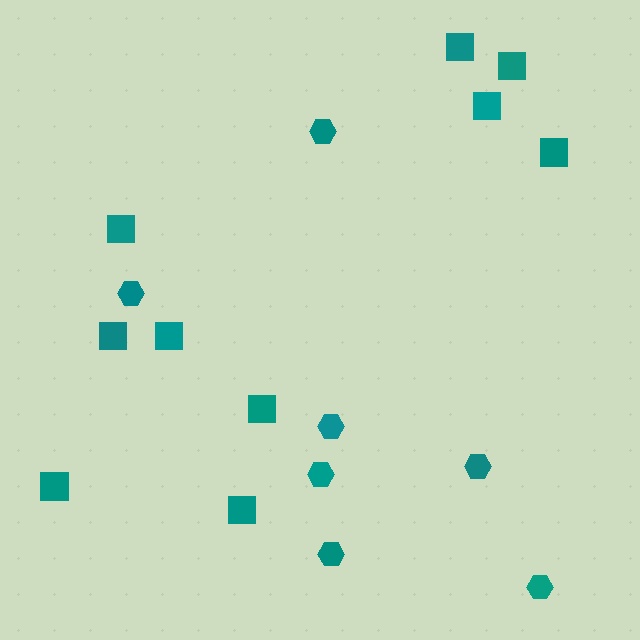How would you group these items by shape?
There are 2 groups: one group of hexagons (7) and one group of squares (10).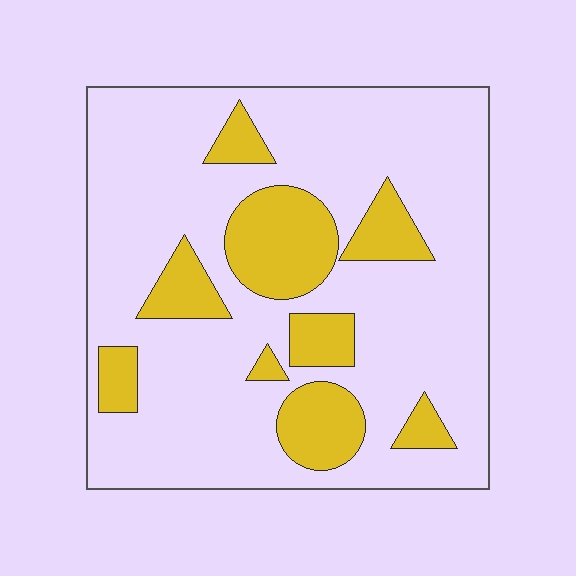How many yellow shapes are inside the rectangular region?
9.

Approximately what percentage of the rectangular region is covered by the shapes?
Approximately 20%.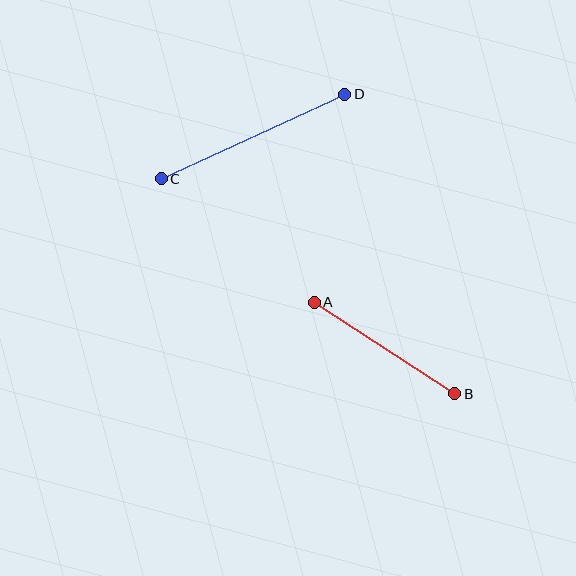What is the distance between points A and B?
The distance is approximately 167 pixels.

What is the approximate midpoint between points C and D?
The midpoint is at approximately (253, 137) pixels.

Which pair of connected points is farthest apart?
Points C and D are farthest apart.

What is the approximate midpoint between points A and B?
The midpoint is at approximately (385, 348) pixels.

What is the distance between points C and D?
The distance is approximately 202 pixels.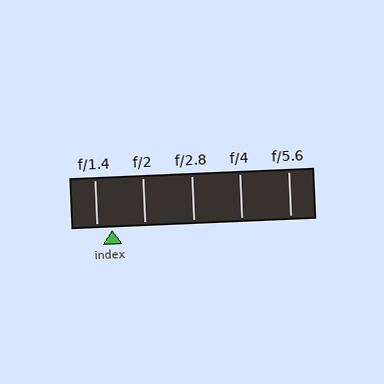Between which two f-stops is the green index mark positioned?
The index mark is between f/1.4 and f/2.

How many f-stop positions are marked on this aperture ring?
There are 5 f-stop positions marked.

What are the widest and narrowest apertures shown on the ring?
The widest aperture shown is f/1.4 and the narrowest is f/5.6.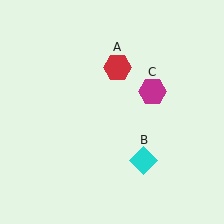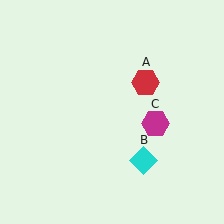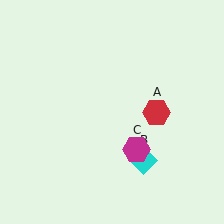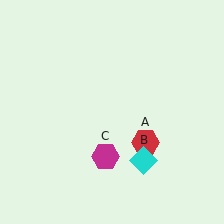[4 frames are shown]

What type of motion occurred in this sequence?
The red hexagon (object A), magenta hexagon (object C) rotated clockwise around the center of the scene.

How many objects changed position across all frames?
2 objects changed position: red hexagon (object A), magenta hexagon (object C).